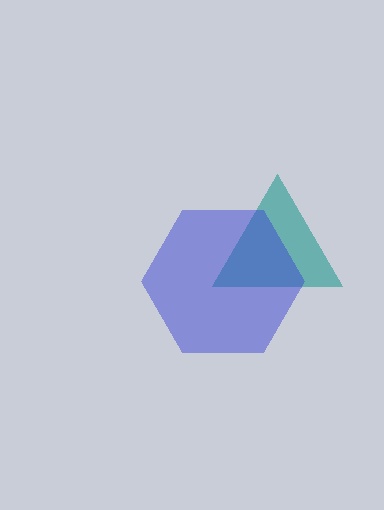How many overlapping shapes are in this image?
There are 2 overlapping shapes in the image.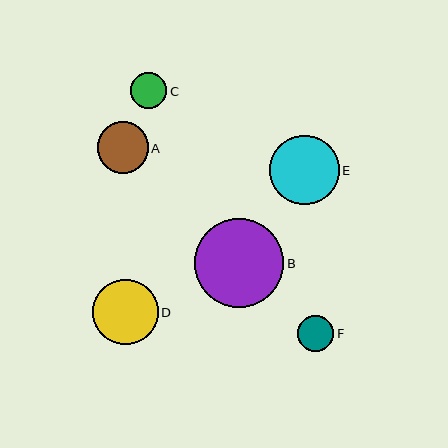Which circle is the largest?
Circle B is the largest with a size of approximately 89 pixels.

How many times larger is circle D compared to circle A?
Circle D is approximately 1.3 times the size of circle A.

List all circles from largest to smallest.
From largest to smallest: B, E, D, A, C, F.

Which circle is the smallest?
Circle F is the smallest with a size of approximately 36 pixels.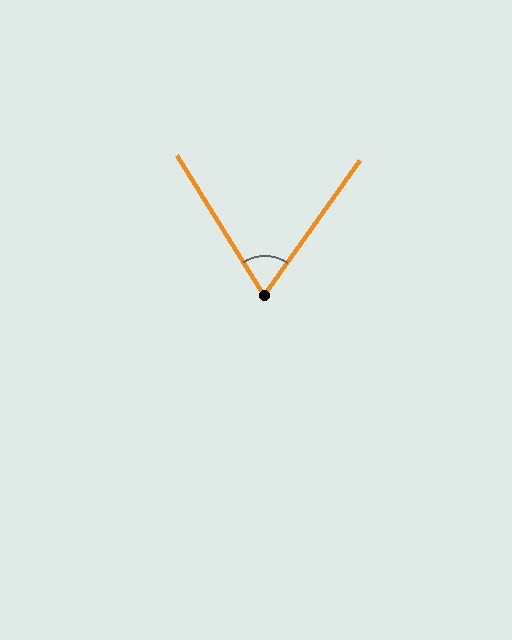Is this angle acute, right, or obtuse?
It is acute.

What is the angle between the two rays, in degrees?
Approximately 67 degrees.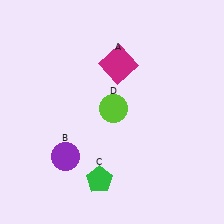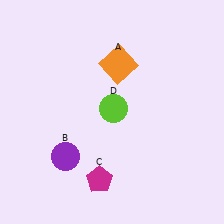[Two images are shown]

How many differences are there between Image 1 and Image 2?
There are 2 differences between the two images.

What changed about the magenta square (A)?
In Image 1, A is magenta. In Image 2, it changed to orange.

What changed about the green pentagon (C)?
In Image 1, C is green. In Image 2, it changed to magenta.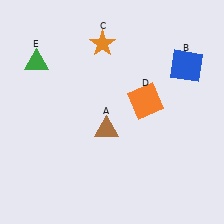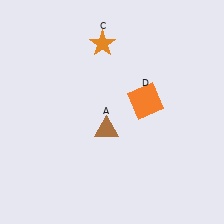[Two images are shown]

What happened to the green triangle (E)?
The green triangle (E) was removed in Image 2. It was in the top-left area of Image 1.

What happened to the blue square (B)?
The blue square (B) was removed in Image 2. It was in the top-right area of Image 1.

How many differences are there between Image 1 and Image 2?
There are 2 differences between the two images.